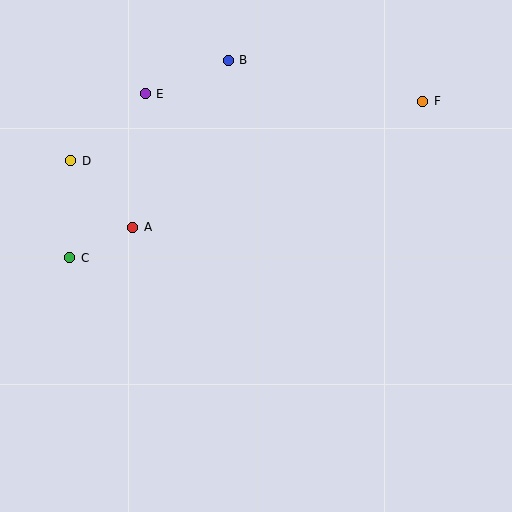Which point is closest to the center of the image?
Point A at (133, 227) is closest to the center.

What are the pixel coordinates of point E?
Point E is at (145, 94).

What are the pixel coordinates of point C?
Point C is at (70, 258).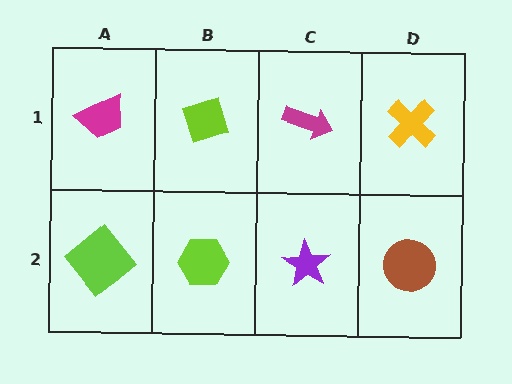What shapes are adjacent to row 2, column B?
A lime diamond (row 1, column B), a lime diamond (row 2, column A), a purple star (row 2, column C).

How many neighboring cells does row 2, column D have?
2.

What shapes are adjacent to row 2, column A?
A magenta trapezoid (row 1, column A), a lime hexagon (row 2, column B).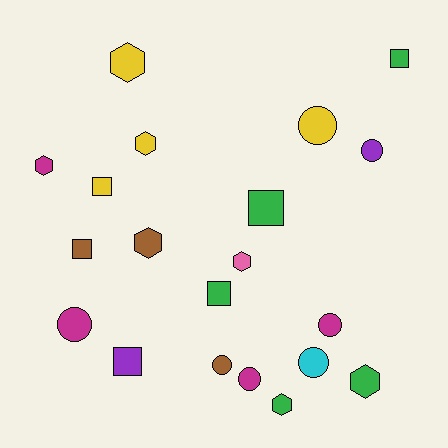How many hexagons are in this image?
There are 7 hexagons.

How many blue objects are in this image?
There are no blue objects.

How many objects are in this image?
There are 20 objects.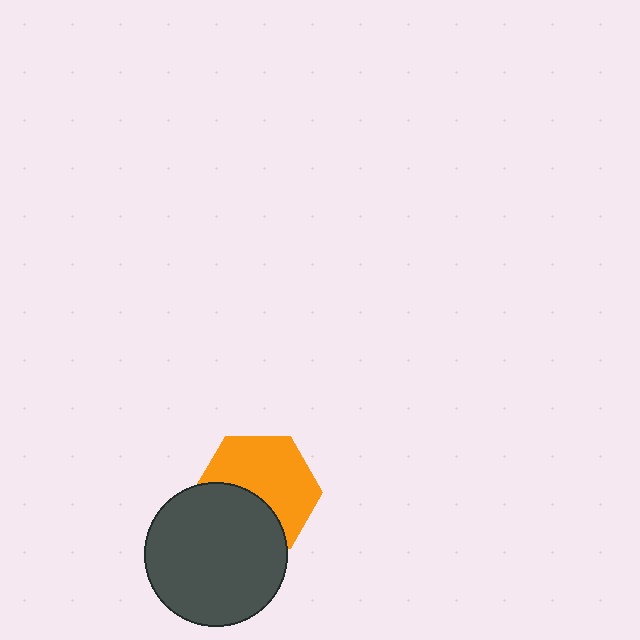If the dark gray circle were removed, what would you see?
You would see the complete orange hexagon.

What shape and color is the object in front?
The object in front is a dark gray circle.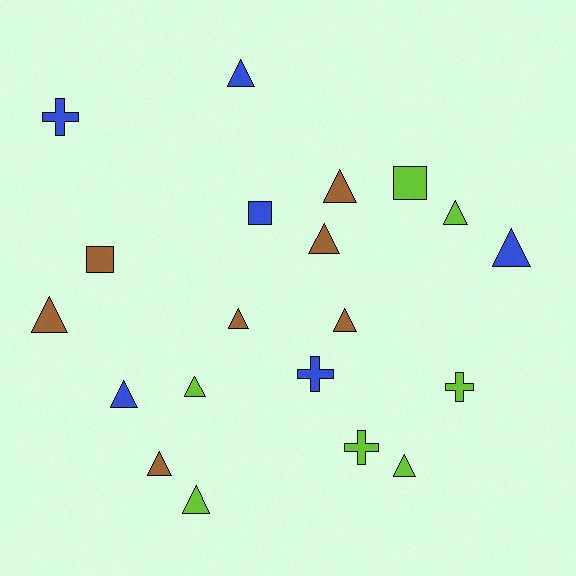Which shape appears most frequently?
Triangle, with 13 objects.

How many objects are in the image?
There are 20 objects.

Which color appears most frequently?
Brown, with 7 objects.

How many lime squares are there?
There is 1 lime square.